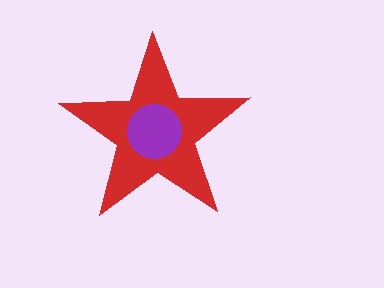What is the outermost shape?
The red star.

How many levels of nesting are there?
2.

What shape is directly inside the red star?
The purple circle.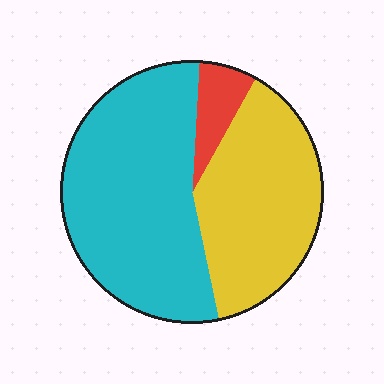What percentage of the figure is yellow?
Yellow takes up about three eighths (3/8) of the figure.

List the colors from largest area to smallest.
From largest to smallest: cyan, yellow, red.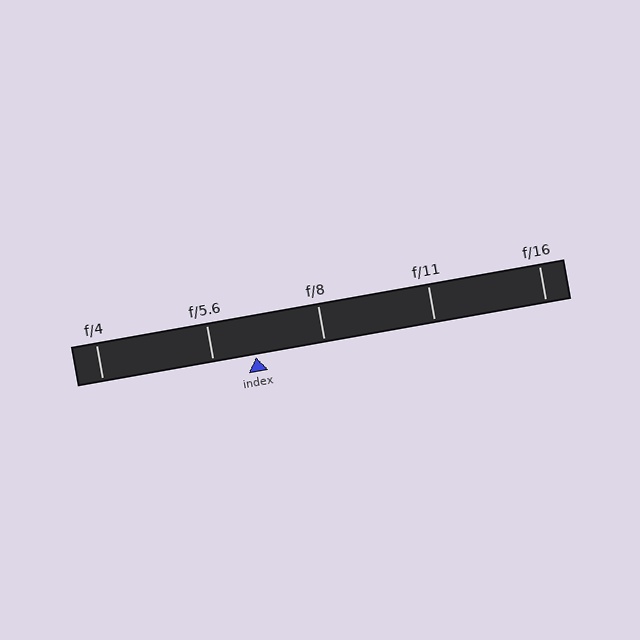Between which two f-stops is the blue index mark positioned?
The index mark is between f/5.6 and f/8.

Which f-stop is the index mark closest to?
The index mark is closest to f/5.6.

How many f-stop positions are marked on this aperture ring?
There are 5 f-stop positions marked.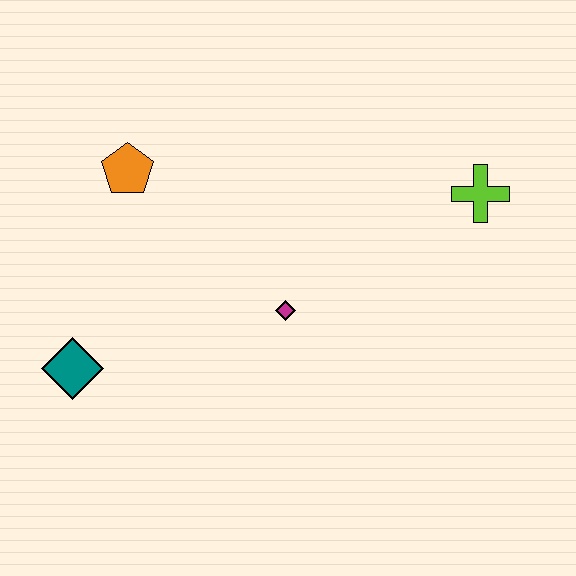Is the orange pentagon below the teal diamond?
No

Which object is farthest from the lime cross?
The teal diamond is farthest from the lime cross.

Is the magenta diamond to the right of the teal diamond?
Yes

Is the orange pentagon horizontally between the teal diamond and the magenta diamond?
Yes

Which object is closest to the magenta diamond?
The orange pentagon is closest to the magenta diamond.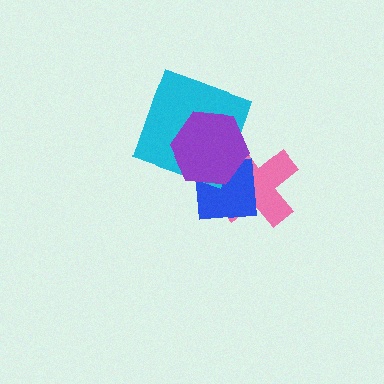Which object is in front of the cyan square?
The purple hexagon is in front of the cyan square.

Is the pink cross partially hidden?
Yes, it is partially covered by another shape.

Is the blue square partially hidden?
Yes, it is partially covered by another shape.